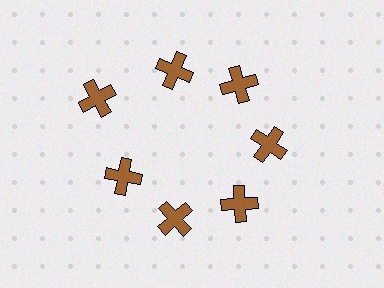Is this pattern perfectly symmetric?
No. The 7 brown crosses are arranged in a ring, but one element near the 10 o'clock position is pushed outward from the center, breaking the 7-fold rotational symmetry.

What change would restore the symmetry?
The symmetry would be restored by moving it inward, back onto the ring so that all 7 crosses sit at equal angles and equal distance from the center.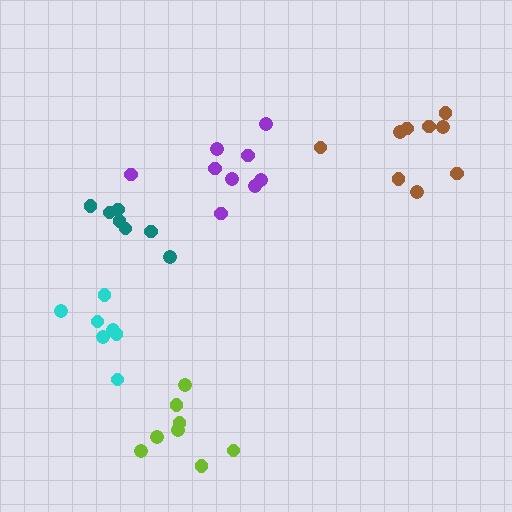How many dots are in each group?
Group 1: 7 dots, Group 2: 7 dots, Group 3: 8 dots, Group 4: 9 dots, Group 5: 9 dots (40 total).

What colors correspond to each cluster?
The clusters are colored: cyan, teal, lime, purple, brown.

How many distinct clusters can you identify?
There are 5 distinct clusters.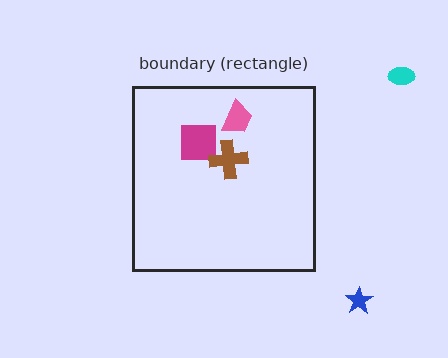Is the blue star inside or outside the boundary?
Outside.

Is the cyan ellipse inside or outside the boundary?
Outside.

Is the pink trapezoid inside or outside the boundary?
Inside.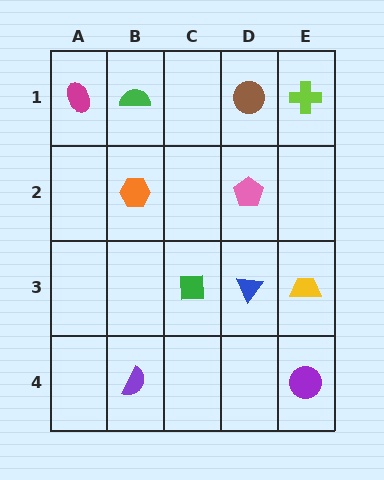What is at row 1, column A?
A magenta ellipse.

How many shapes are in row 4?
2 shapes.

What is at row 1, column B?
A green semicircle.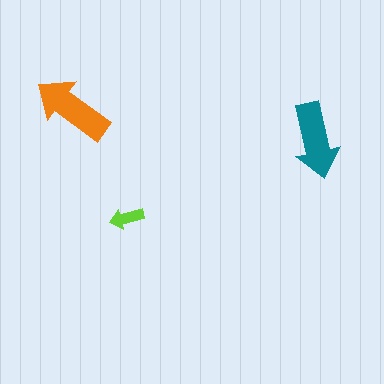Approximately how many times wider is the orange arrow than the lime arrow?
About 2.5 times wider.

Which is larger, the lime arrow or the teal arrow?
The teal one.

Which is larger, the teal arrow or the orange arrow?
The orange one.